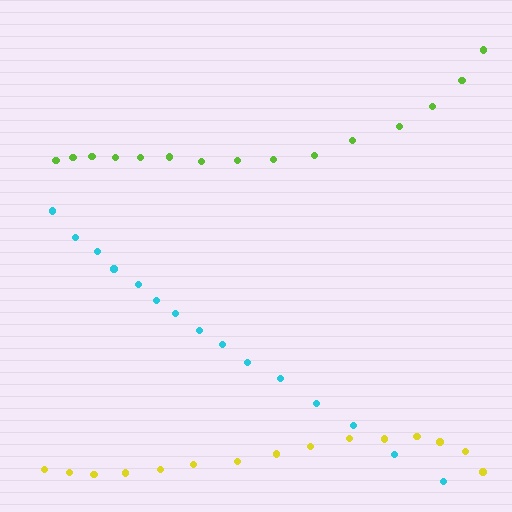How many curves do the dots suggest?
There are 3 distinct paths.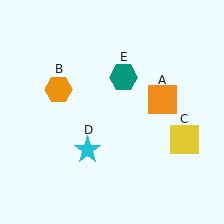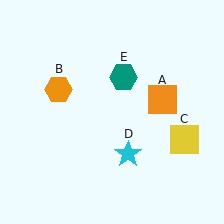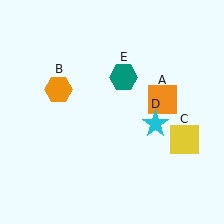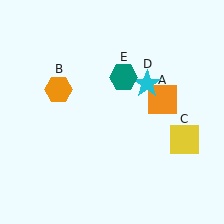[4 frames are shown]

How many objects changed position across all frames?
1 object changed position: cyan star (object D).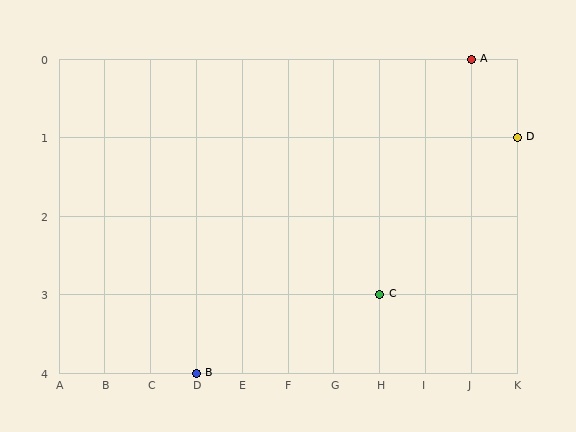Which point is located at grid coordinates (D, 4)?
Point B is at (D, 4).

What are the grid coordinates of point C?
Point C is at grid coordinates (H, 3).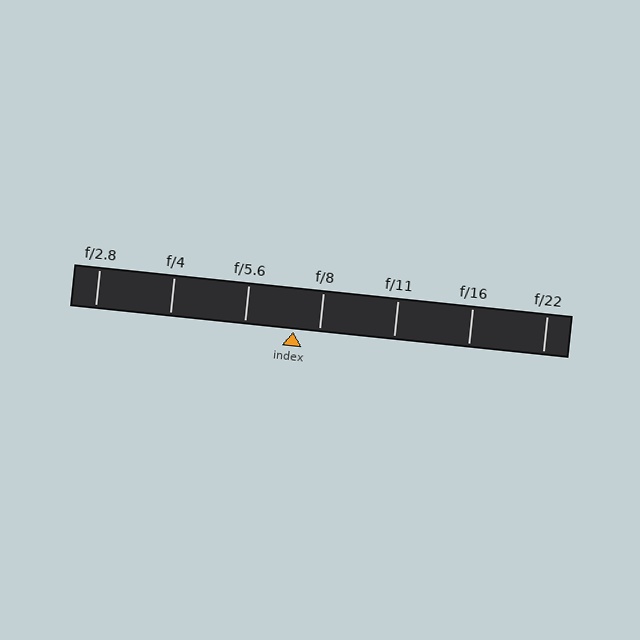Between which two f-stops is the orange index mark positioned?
The index mark is between f/5.6 and f/8.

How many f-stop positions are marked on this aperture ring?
There are 7 f-stop positions marked.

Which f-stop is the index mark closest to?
The index mark is closest to f/8.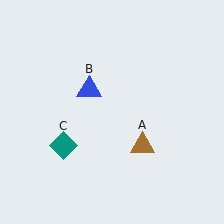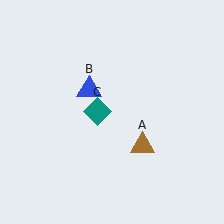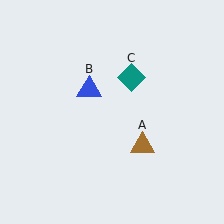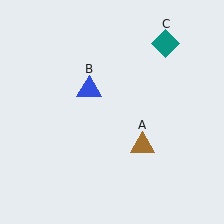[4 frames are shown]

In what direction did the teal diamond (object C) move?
The teal diamond (object C) moved up and to the right.